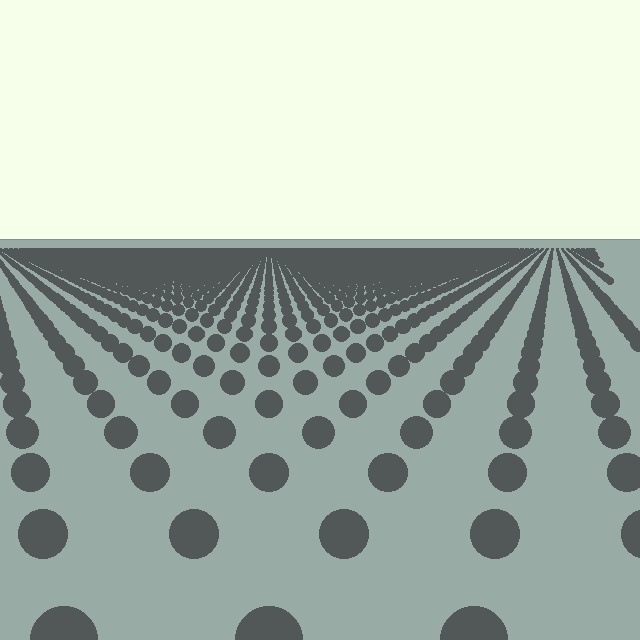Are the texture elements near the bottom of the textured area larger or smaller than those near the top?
Larger. Near the bottom, elements are closer to the viewer and appear at a bigger on-screen size.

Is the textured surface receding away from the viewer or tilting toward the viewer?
The surface is receding away from the viewer. Texture elements get smaller and denser toward the top.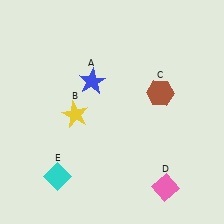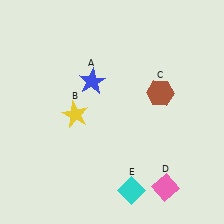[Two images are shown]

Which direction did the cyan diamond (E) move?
The cyan diamond (E) moved right.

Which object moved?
The cyan diamond (E) moved right.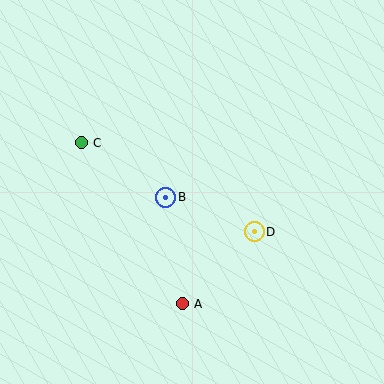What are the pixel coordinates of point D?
Point D is at (254, 232).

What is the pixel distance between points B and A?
The distance between B and A is 108 pixels.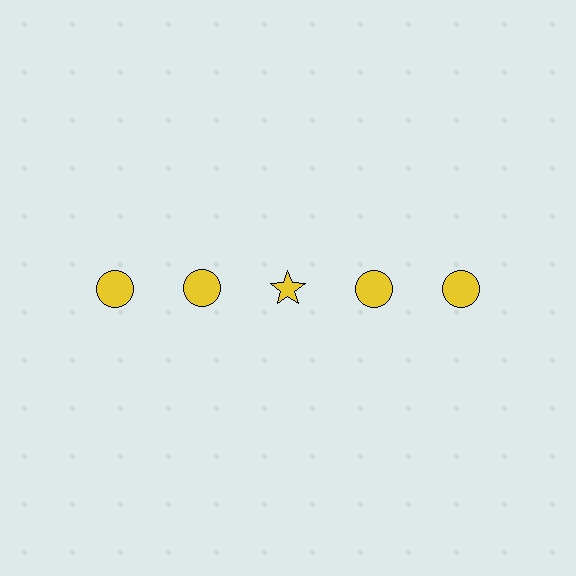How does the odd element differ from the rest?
It has a different shape: star instead of circle.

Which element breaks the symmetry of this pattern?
The yellow star in the top row, center column breaks the symmetry. All other shapes are yellow circles.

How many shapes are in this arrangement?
There are 5 shapes arranged in a grid pattern.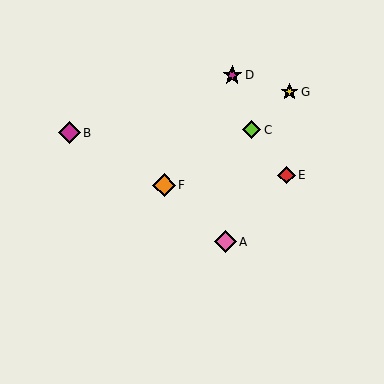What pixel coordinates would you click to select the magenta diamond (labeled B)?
Click at (69, 133) to select the magenta diamond B.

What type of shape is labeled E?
Shape E is a red diamond.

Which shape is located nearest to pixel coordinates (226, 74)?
The magenta star (labeled D) at (232, 75) is nearest to that location.